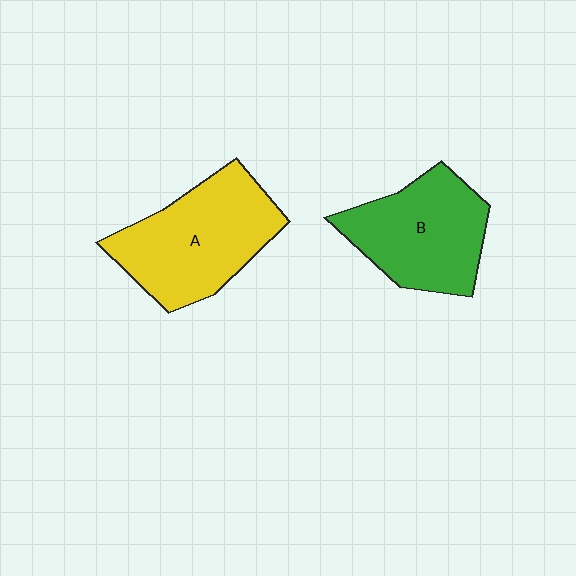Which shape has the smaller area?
Shape B (green).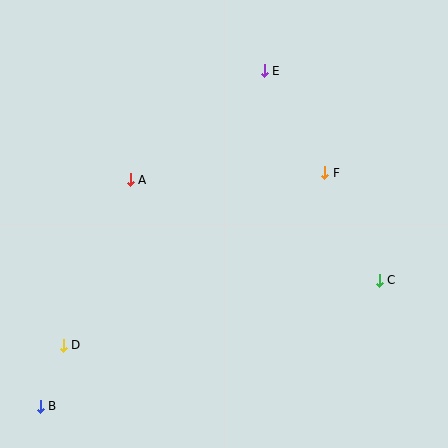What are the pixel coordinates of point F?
Point F is at (325, 173).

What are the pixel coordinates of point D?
Point D is at (63, 345).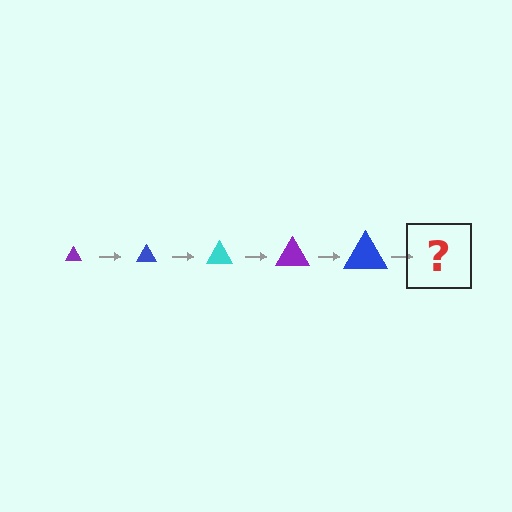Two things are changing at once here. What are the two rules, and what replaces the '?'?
The two rules are that the triangle grows larger each step and the color cycles through purple, blue, and cyan. The '?' should be a cyan triangle, larger than the previous one.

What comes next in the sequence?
The next element should be a cyan triangle, larger than the previous one.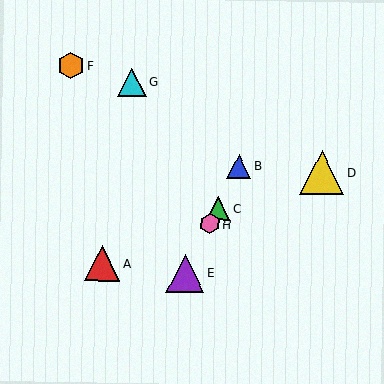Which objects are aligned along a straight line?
Objects B, C, E, H are aligned along a straight line.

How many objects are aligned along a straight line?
4 objects (B, C, E, H) are aligned along a straight line.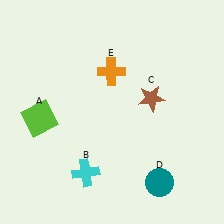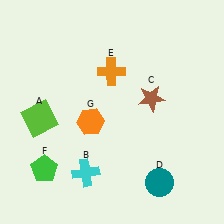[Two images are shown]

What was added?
A green pentagon (F), an orange hexagon (G) were added in Image 2.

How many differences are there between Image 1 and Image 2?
There are 2 differences between the two images.